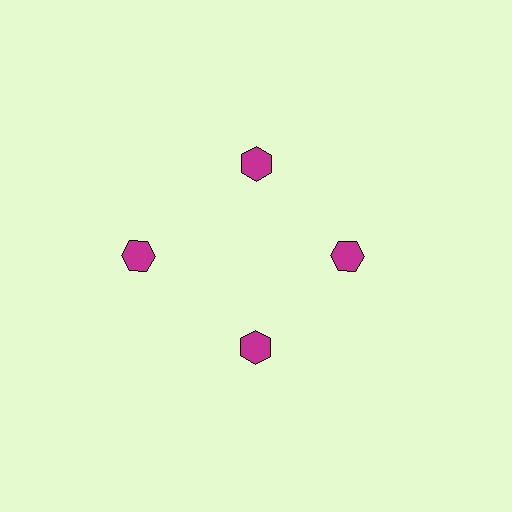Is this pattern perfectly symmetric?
No. The 4 magenta hexagons are arranged in a ring, but one element near the 9 o'clock position is pushed outward from the center, breaking the 4-fold rotational symmetry.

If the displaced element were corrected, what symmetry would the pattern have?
It would have 4-fold rotational symmetry — the pattern would map onto itself every 90 degrees.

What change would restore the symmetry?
The symmetry would be restored by moving it inward, back onto the ring so that all 4 hexagons sit at equal angles and equal distance from the center.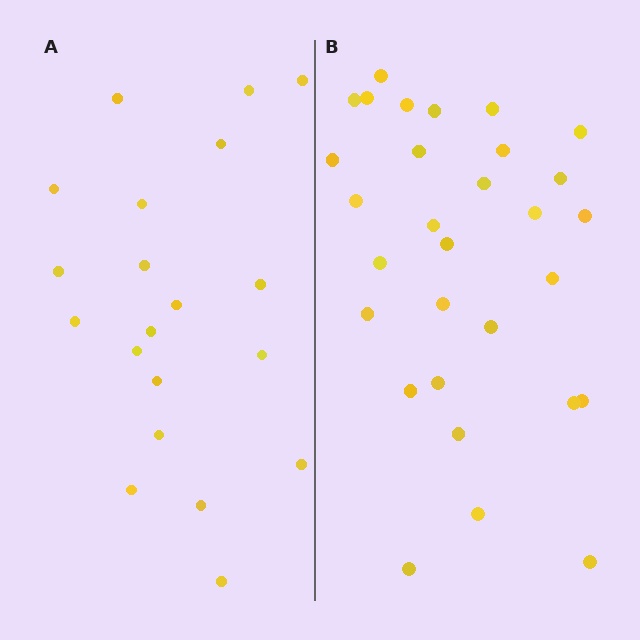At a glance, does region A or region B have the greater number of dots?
Region B (the right region) has more dots.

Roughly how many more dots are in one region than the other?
Region B has roughly 10 or so more dots than region A.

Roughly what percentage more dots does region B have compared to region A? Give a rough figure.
About 50% more.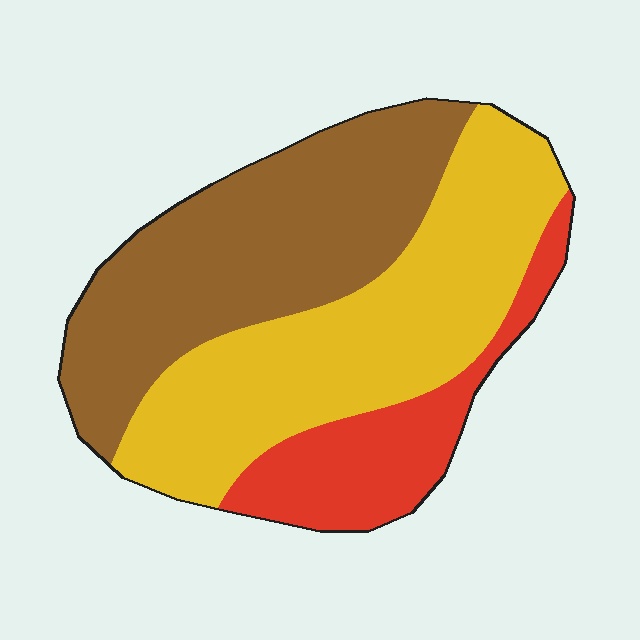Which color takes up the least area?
Red, at roughly 20%.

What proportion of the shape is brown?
Brown covers 40% of the shape.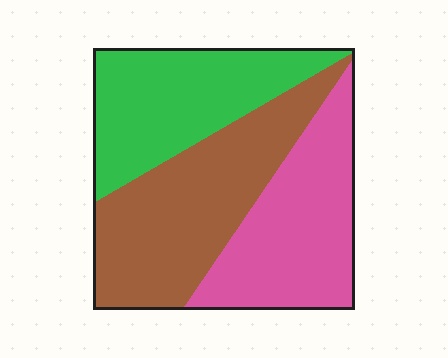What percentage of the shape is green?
Green takes up about one third (1/3) of the shape.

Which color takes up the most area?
Brown, at roughly 40%.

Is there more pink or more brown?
Brown.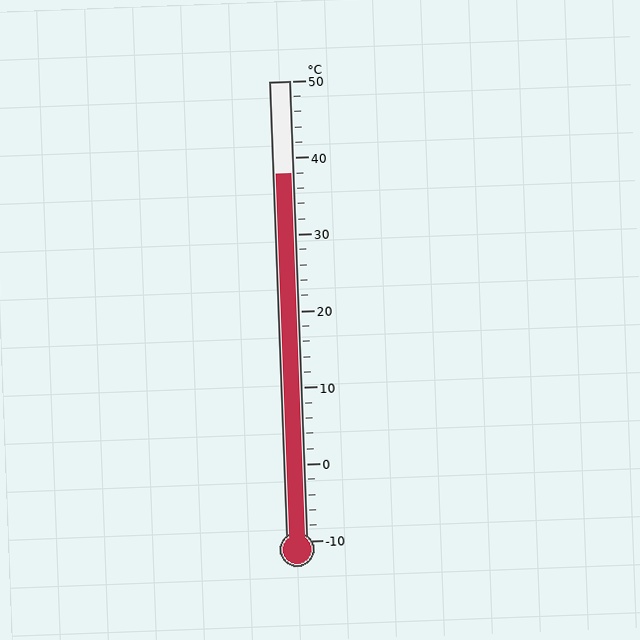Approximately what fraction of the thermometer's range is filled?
The thermometer is filled to approximately 80% of its range.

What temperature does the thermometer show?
The thermometer shows approximately 38°C.